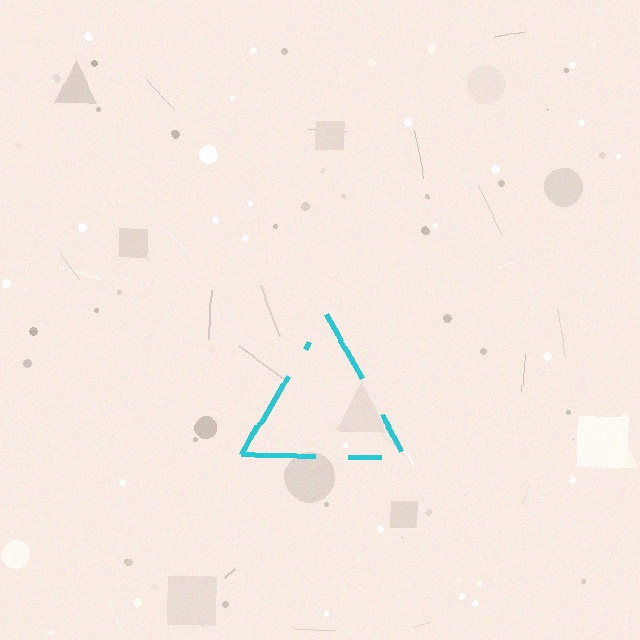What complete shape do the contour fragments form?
The contour fragments form a triangle.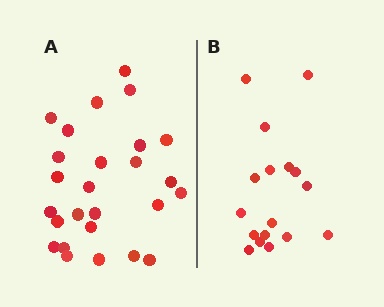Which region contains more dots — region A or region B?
Region A (the left region) has more dots.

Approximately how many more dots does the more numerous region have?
Region A has roughly 8 or so more dots than region B.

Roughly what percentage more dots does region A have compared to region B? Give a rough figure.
About 55% more.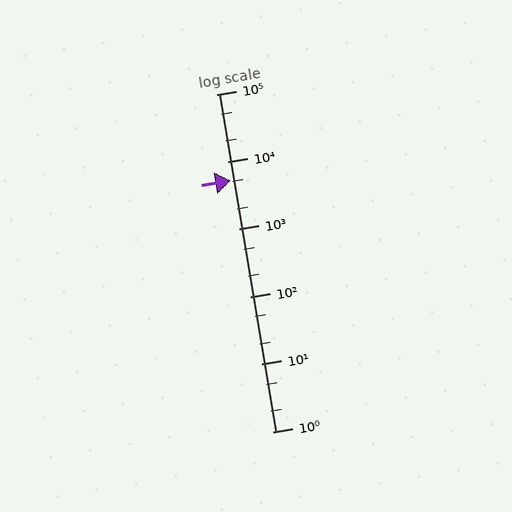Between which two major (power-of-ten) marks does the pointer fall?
The pointer is between 1000 and 10000.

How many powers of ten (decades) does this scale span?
The scale spans 5 decades, from 1 to 100000.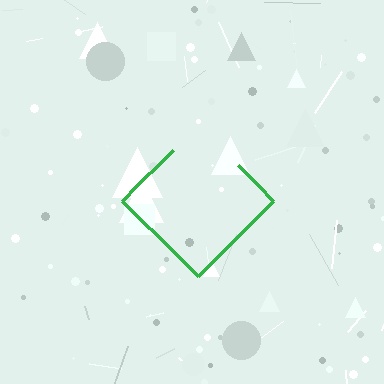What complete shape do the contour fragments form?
The contour fragments form a diamond.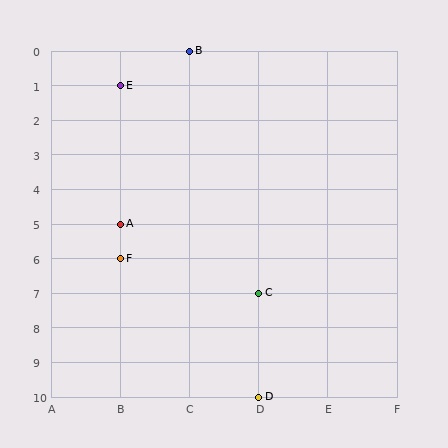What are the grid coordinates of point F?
Point F is at grid coordinates (B, 6).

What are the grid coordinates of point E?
Point E is at grid coordinates (B, 1).